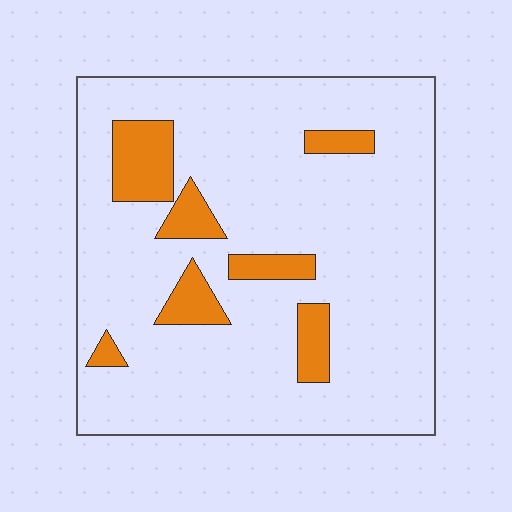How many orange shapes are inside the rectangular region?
7.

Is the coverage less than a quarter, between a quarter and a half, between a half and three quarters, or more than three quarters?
Less than a quarter.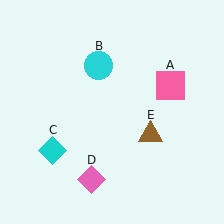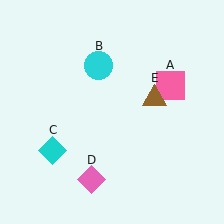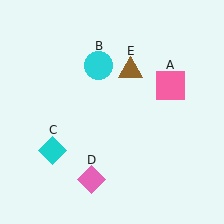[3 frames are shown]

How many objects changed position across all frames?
1 object changed position: brown triangle (object E).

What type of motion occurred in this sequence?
The brown triangle (object E) rotated counterclockwise around the center of the scene.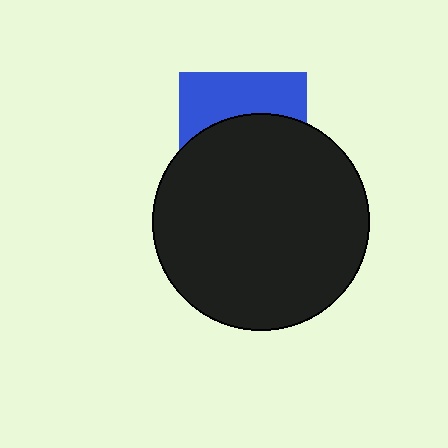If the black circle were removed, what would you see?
You would see the complete blue square.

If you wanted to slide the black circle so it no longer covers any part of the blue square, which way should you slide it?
Slide it down — that is the most direct way to separate the two shapes.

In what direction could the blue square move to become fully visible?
The blue square could move up. That would shift it out from behind the black circle entirely.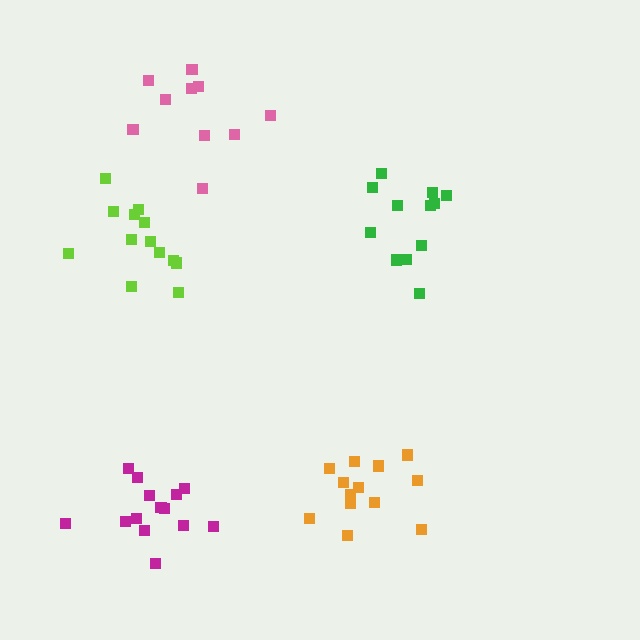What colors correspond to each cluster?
The clusters are colored: lime, magenta, green, pink, orange.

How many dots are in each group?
Group 1: 13 dots, Group 2: 14 dots, Group 3: 12 dots, Group 4: 10 dots, Group 5: 13 dots (62 total).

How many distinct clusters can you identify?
There are 5 distinct clusters.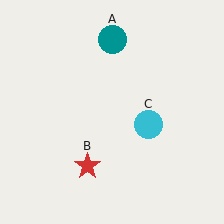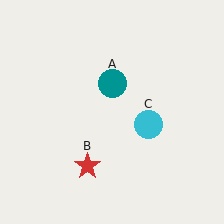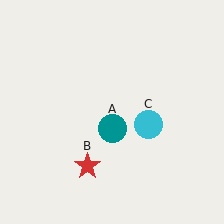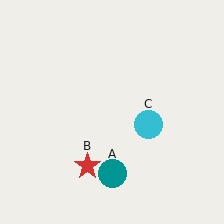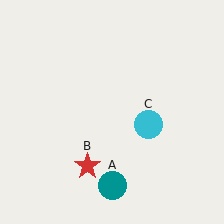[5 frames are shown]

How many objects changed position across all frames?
1 object changed position: teal circle (object A).